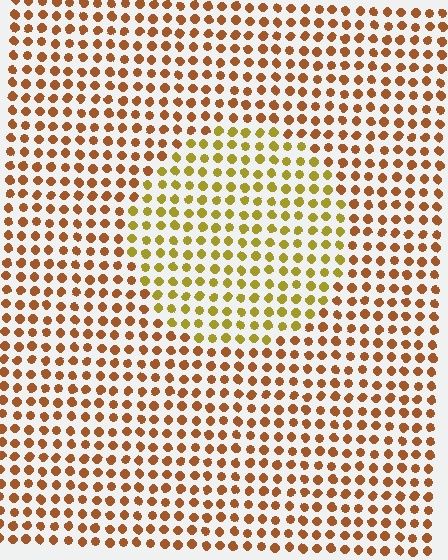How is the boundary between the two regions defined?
The boundary is defined purely by a slight shift in hue (about 34 degrees). Spacing, size, and orientation are identical on both sides.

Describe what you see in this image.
The image is filled with small brown elements in a uniform arrangement. A circle-shaped region is visible where the elements are tinted to a slightly different hue, forming a subtle color boundary.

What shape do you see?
I see a circle.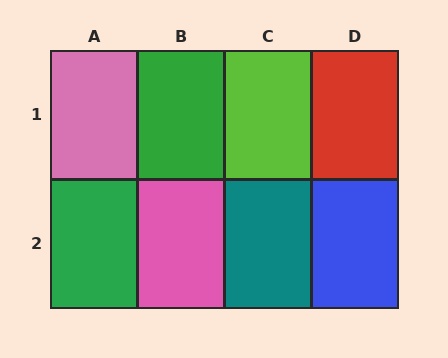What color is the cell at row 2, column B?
Pink.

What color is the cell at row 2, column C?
Teal.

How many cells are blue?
1 cell is blue.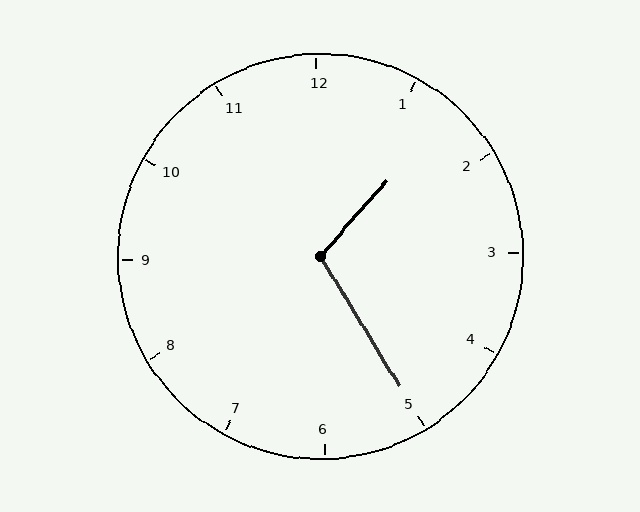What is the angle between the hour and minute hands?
Approximately 108 degrees.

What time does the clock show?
1:25.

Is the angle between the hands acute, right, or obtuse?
It is obtuse.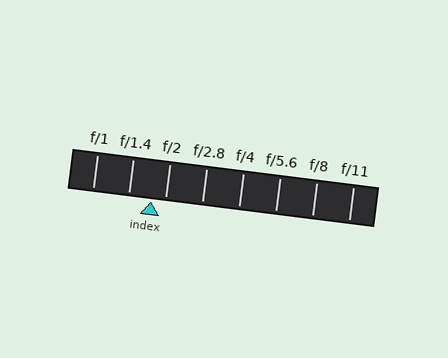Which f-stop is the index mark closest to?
The index mark is closest to f/2.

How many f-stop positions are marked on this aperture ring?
There are 8 f-stop positions marked.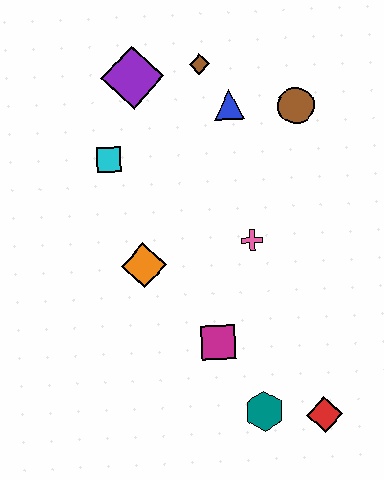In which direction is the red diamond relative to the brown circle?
The red diamond is below the brown circle.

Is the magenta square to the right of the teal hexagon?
No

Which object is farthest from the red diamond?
The purple diamond is farthest from the red diamond.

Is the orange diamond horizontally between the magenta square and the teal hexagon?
No